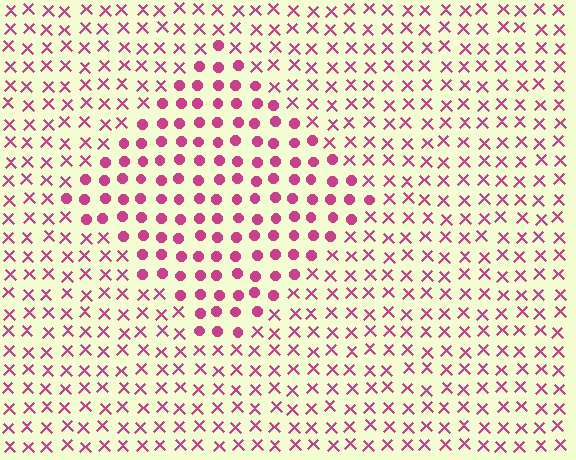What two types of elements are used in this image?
The image uses circles inside the diamond region and X marks outside it.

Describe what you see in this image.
The image is filled with small magenta elements arranged in a uniform grid. A diamond-shaped region contains circles, while the surrounding area contains X marks. The boundary is defined purely by the change in element shape.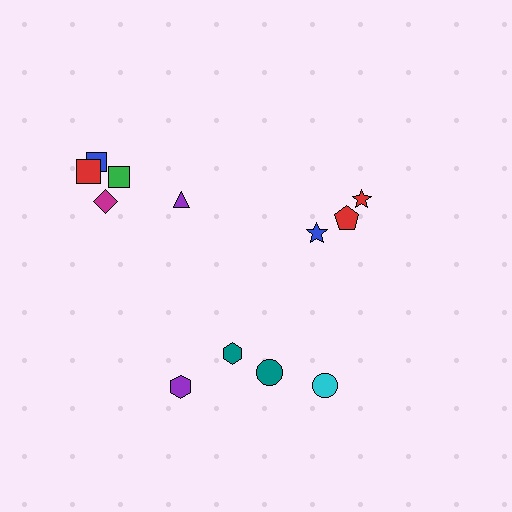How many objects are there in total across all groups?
There are 12 objects.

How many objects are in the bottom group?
There are 4 objects.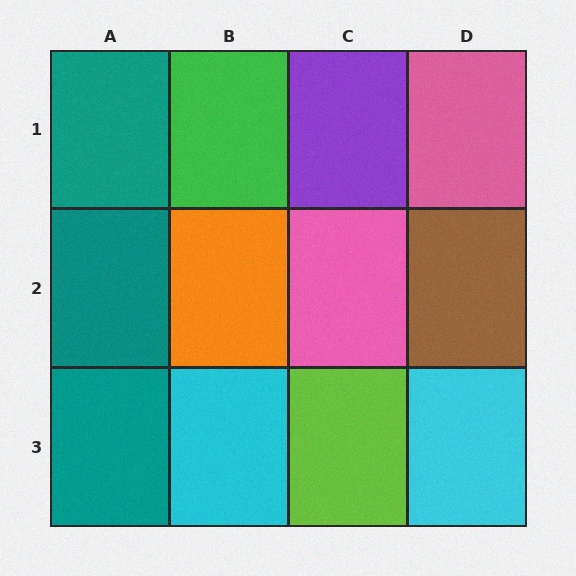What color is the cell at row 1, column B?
Green.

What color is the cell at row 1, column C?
Purple.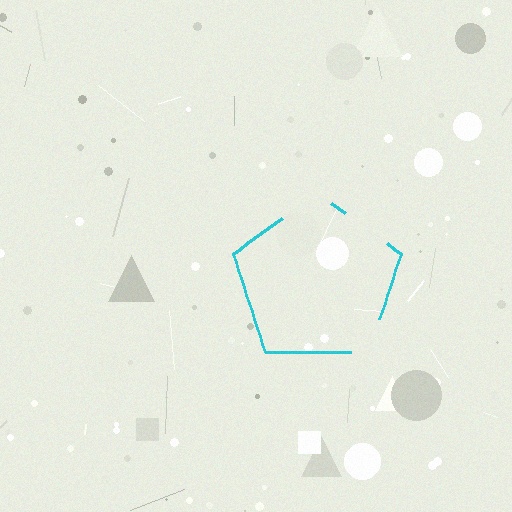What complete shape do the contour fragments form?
The contour fragments form a pentagon.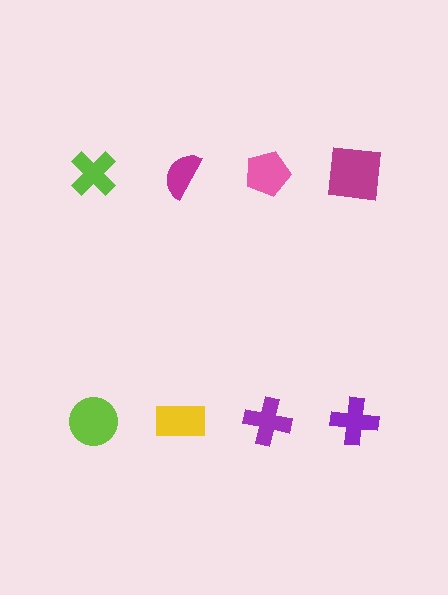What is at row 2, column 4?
A purple cross.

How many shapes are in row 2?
4 shapes.